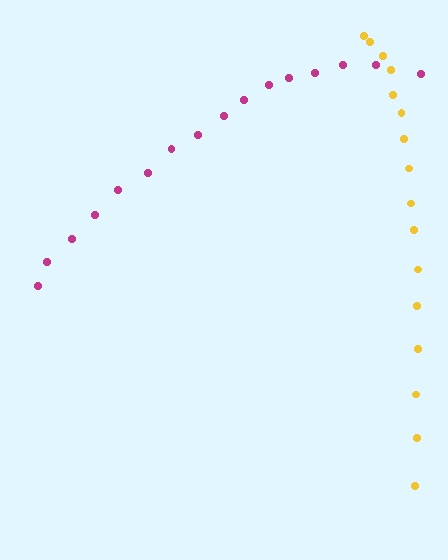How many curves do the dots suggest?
There are 2 distinct paths.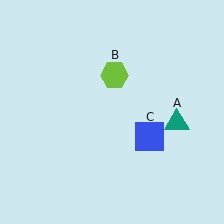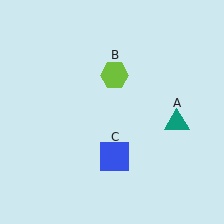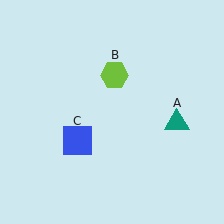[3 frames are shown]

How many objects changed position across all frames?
1 object changed position: blue square (object C).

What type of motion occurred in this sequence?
The blue square (object C) rotated clockwise around the center of the scene.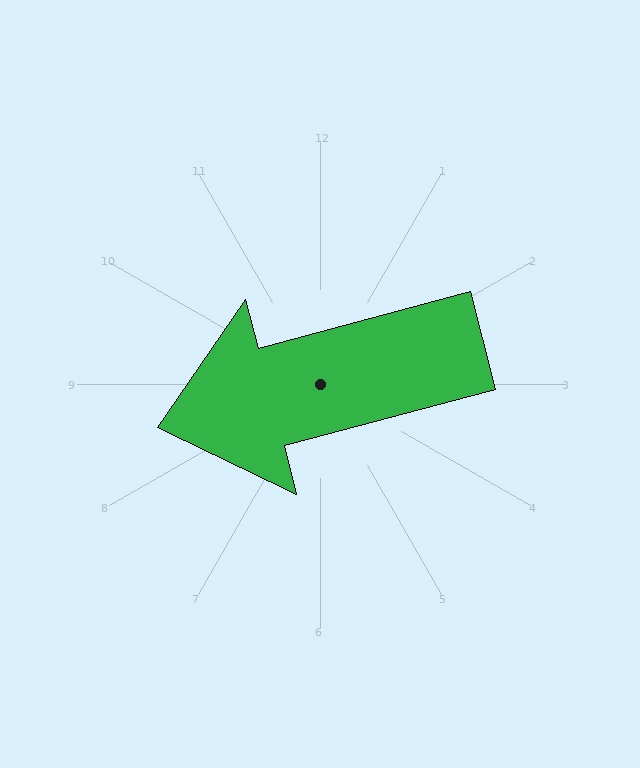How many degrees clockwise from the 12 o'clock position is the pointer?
Approximately 255 degrees.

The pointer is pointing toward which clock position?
Roughly 9 o'clock.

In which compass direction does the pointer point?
West.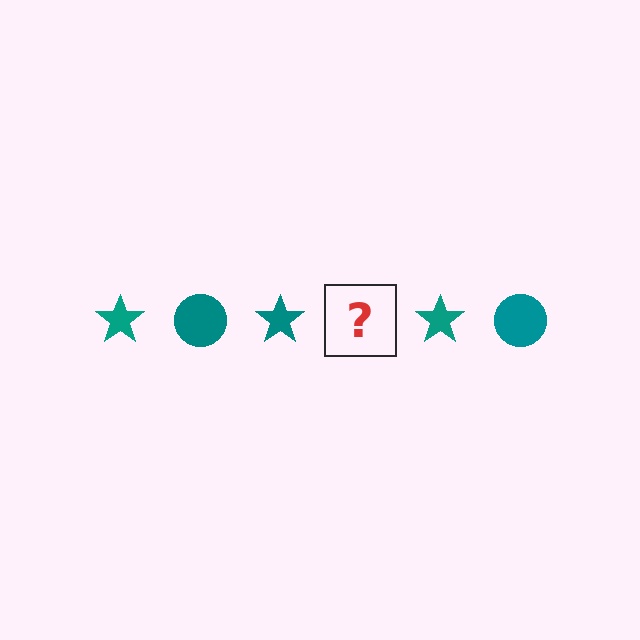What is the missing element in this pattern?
The missing element is a teal circle.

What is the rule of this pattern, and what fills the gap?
The rule is that the pattern cycles through star, circle shapes in teal. The gap should be filled with a teal circle.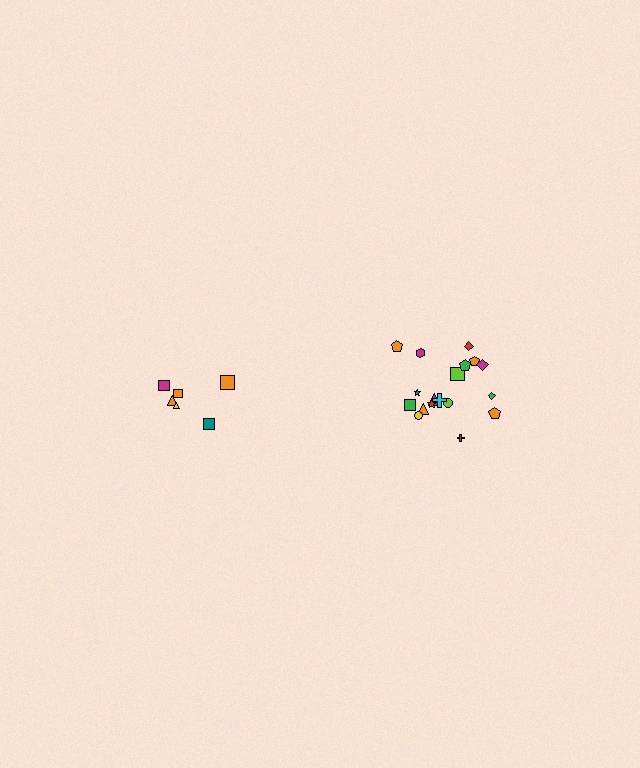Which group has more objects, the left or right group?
The right group.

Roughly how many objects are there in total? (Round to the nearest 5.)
Roughly 25 objects in total.